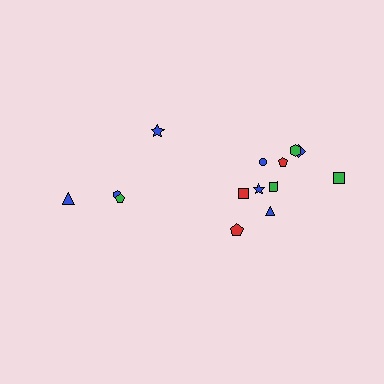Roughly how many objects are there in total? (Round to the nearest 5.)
Roughly 15 objects in total.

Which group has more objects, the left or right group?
The right group.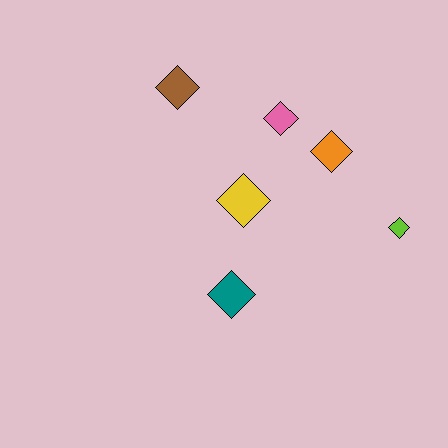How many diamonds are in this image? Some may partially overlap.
There are 6 diamonds.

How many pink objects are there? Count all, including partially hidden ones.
There is 1 pink object.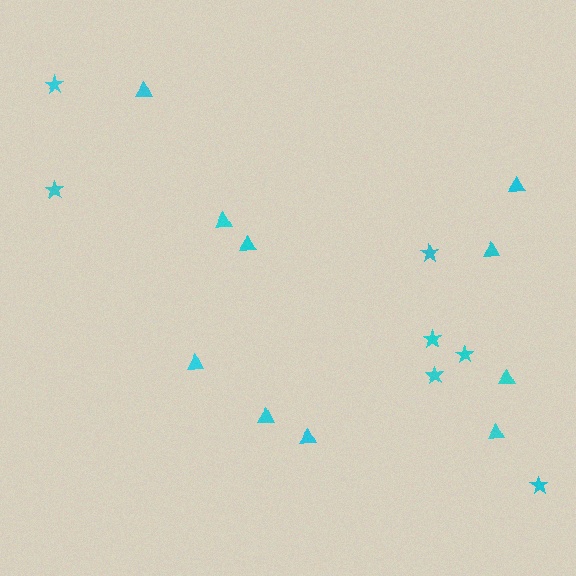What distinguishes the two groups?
There are 2 groups: one group of triangles (10) and one group of stars (7).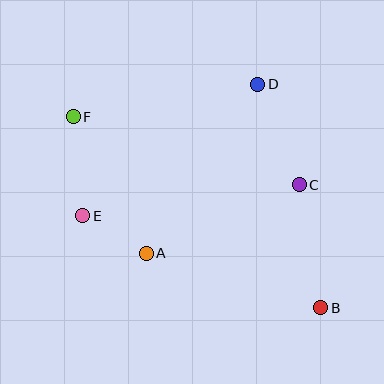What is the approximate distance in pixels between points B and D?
The distance between B and D is approximately 232 pixels.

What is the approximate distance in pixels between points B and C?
The distance between B and C is approximately 125 pixels.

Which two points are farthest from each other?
Points B and F are farthest from each other.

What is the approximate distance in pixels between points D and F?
The distance between D and F is approximately 187 pixels.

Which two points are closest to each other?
Points A and E are closest to each other.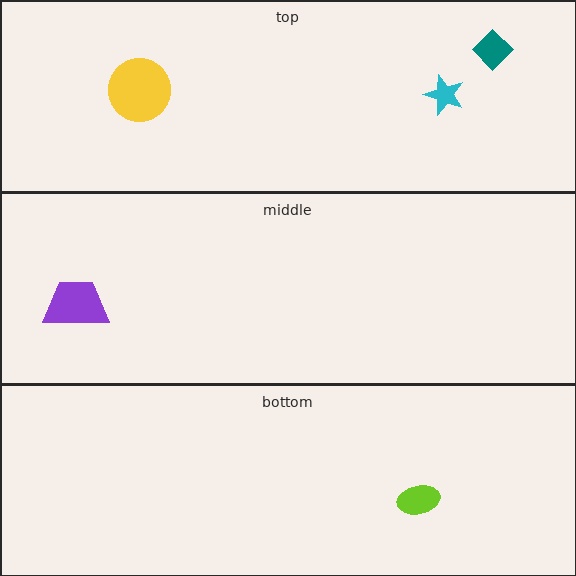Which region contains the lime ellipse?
The bottom region.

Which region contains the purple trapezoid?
The middle region.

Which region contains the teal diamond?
The top region.